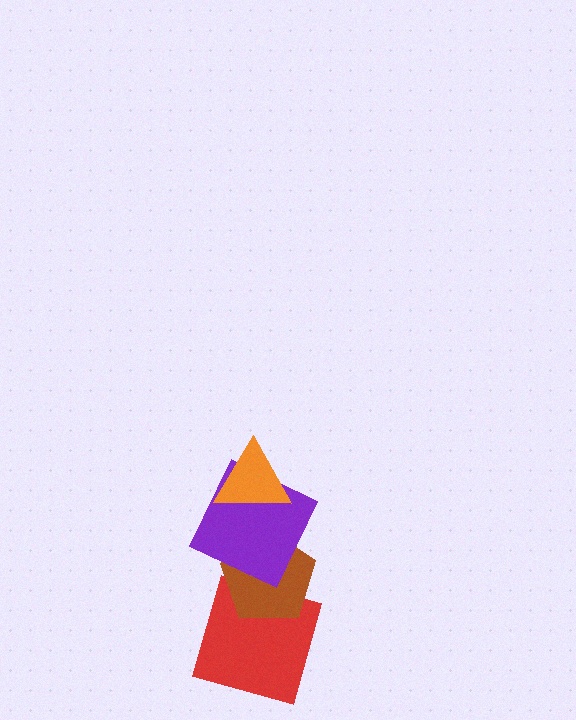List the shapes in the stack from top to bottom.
From top to bottom: the orange triangle, the purple square, the brown pentagon, the red square.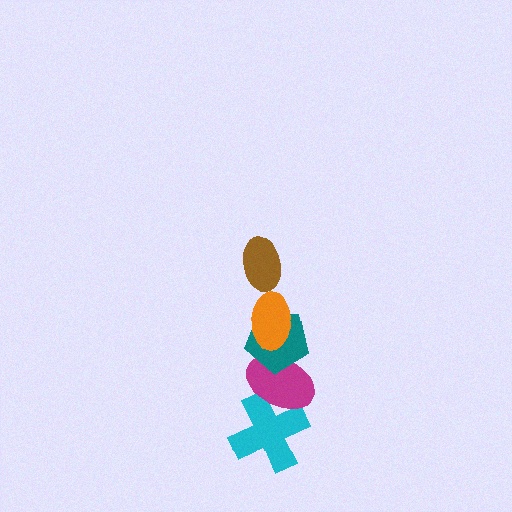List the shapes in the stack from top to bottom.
From top to bottom: the brown ellipse, the orange ellipse, the teal pentagon, the magenta ellipse, the cyan cross.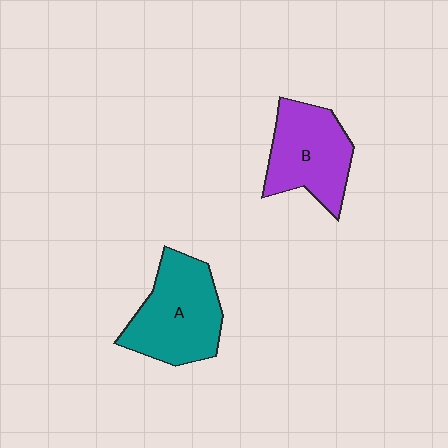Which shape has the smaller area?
Shape B (purple).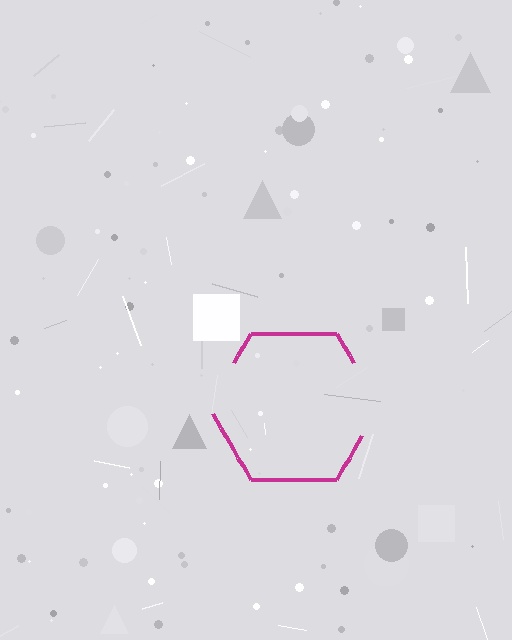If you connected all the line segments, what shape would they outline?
They would outline a hexagon.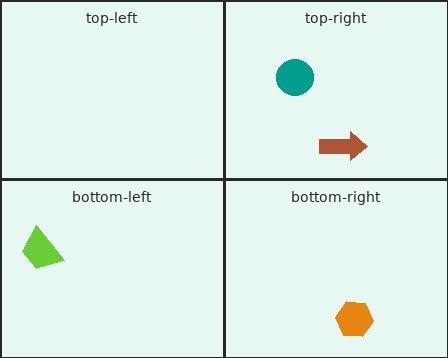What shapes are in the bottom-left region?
The lime trapezoid.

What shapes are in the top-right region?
The teal circle, the brown arrow.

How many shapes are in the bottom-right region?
1.